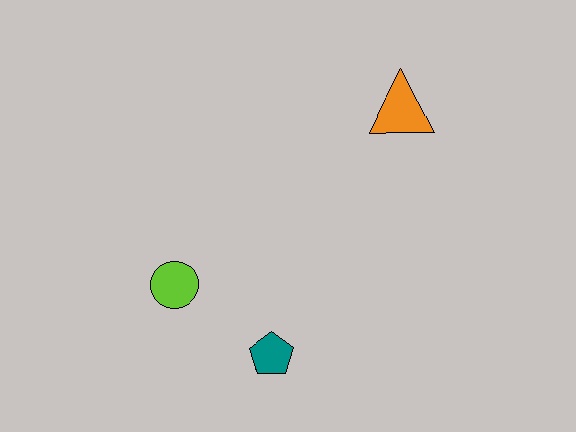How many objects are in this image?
There are 3 objects.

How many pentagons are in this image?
There is 1 pentagon.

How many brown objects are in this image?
There are no brown objects.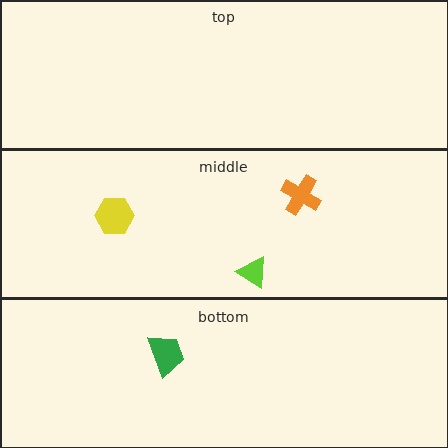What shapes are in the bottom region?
The green trapezoid.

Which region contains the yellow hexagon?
The middle region.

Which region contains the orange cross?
The middle region.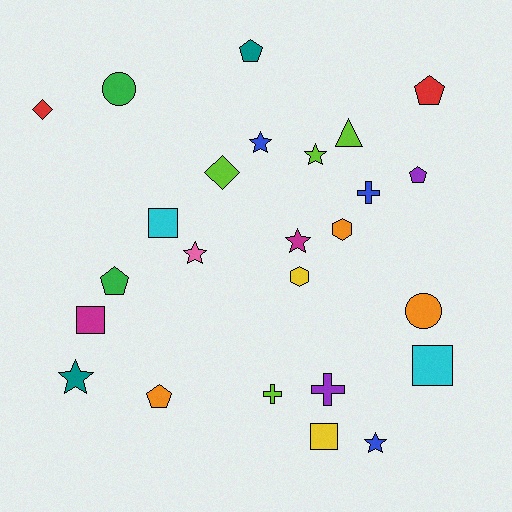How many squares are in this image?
There are 4 squares.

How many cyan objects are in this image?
There are 2 cyan objects.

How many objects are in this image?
There are 25 objects.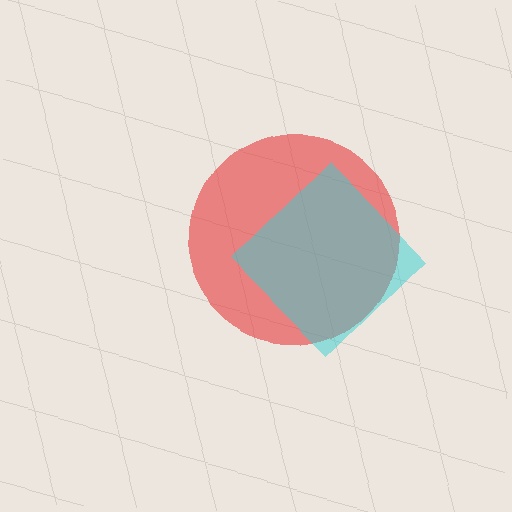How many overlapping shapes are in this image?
There are 2 overlapping shapes in the image.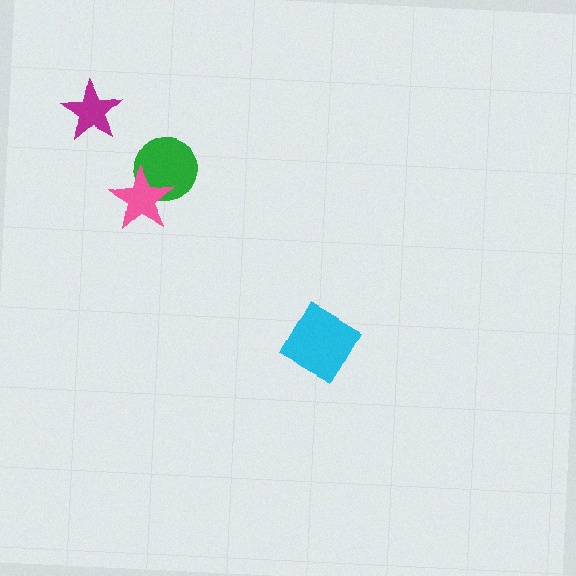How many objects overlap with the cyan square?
0 objects overlap with the cyan square.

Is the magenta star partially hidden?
No, no other shape covers it.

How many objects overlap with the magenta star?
0 objects overlap with the magenta star.